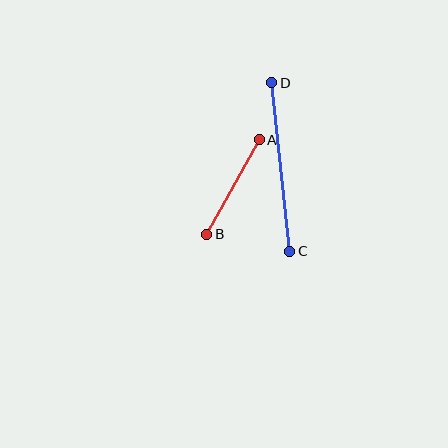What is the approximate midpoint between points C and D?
The midpoint is at approximately (281, 167) pixels.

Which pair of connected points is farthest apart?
Points C and D are farthest apart.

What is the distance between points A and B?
The distance is approximately 108 pixels.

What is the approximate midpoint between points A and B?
The midpoint is at approximately (233, 187) pixels.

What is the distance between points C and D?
The distance is approximately 169 pixels.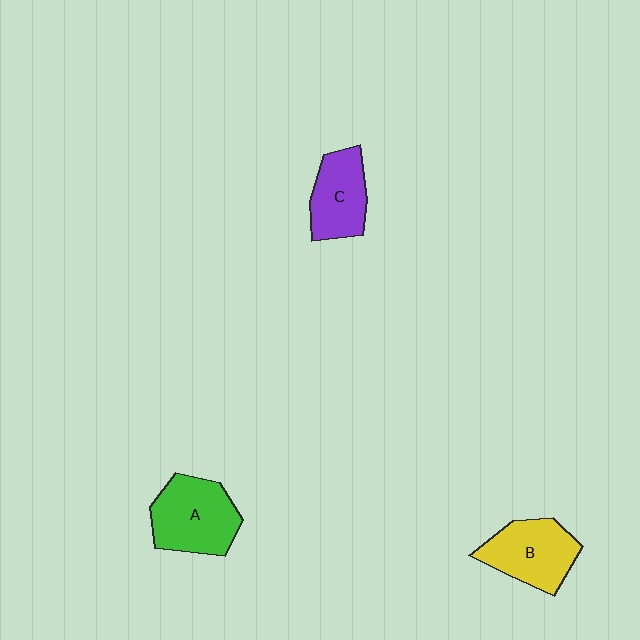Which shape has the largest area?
Shape A (green).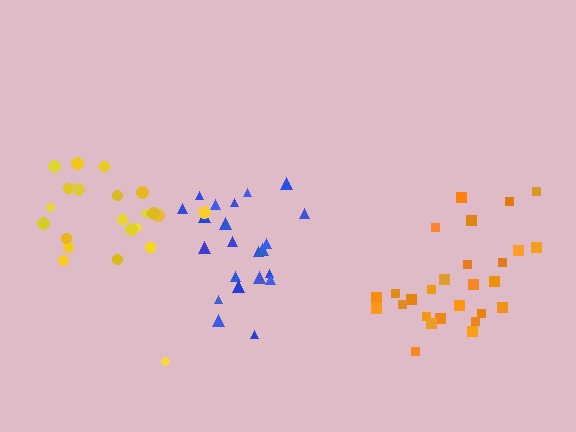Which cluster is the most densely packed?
Blue.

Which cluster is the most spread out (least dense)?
Orange.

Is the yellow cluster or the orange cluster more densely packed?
Yellow.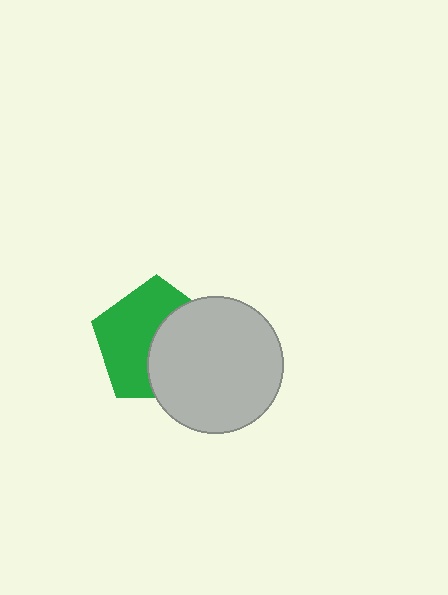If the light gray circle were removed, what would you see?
You would see the complete green pentagon.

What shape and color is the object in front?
The object in front is a light gray circle.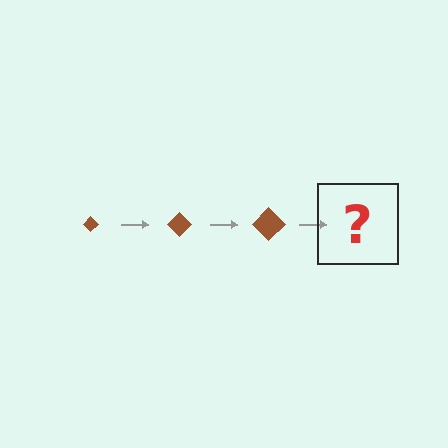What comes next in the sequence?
The next element should be a brown diamond, larger than the previous one.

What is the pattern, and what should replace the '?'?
The pattern is that the diamond gets progressively larger each step. The '?' should be a brown diamond, larger than the previous one.